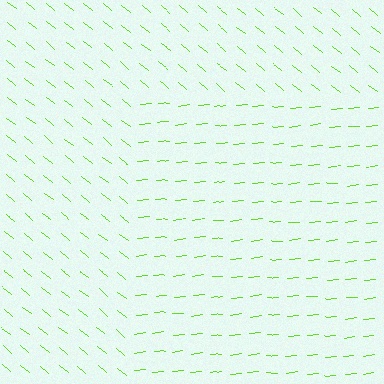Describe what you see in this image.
The image is filled with small lime line segments. A rectangle region in the image has lines oriented differently from the surrounding lines, creating a visible texture boundary.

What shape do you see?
I see a rectangle.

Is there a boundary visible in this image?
Yes, there is a texture boundary formed by a change in line orientation.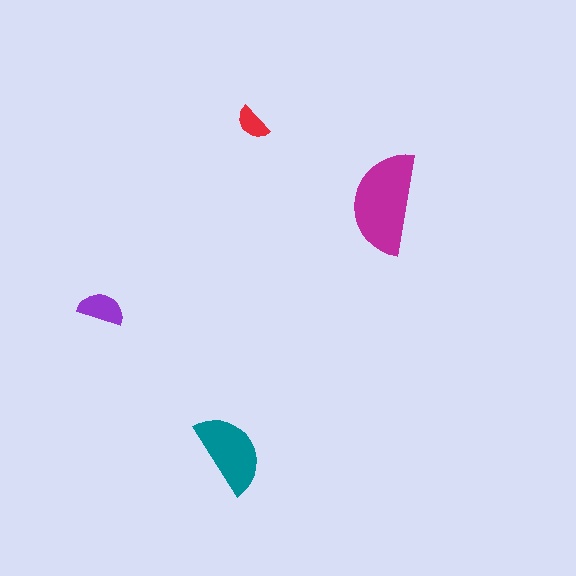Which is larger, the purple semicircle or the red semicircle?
The purple one.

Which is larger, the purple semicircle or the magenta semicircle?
The magenta one.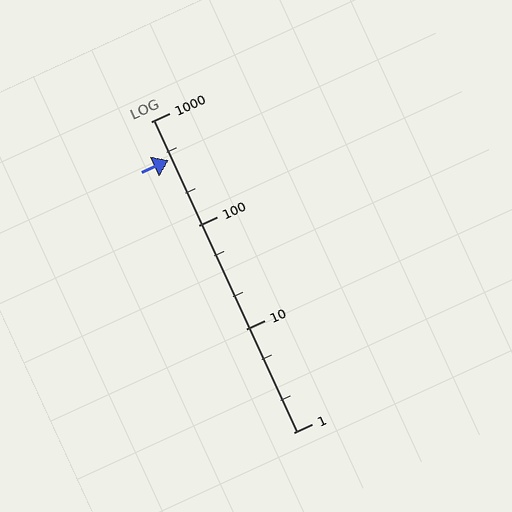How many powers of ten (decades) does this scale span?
The scale spans 3 decades, from 1 to 1000.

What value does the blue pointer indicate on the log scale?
The pointer indicates approximately 420.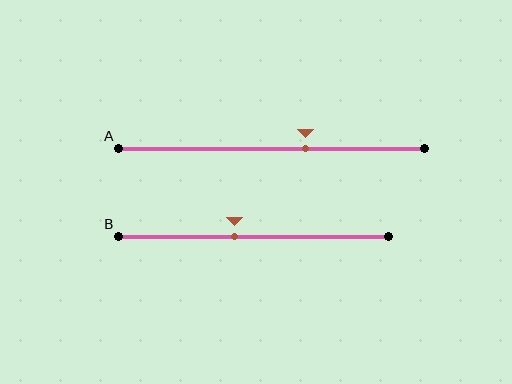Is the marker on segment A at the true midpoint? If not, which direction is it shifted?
No, the marker on segment A is shifted to the right by about 11% of the segment length.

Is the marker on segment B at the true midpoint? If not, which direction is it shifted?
No, the marker on segment B is shifted to the left by about 7% of the segment length.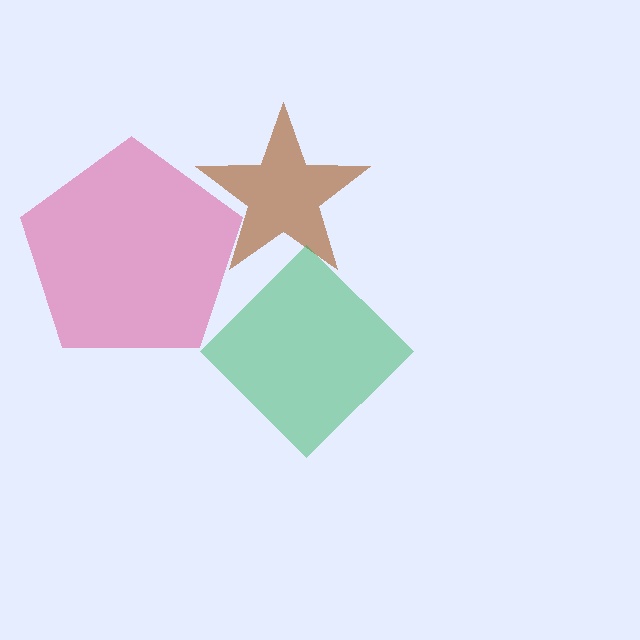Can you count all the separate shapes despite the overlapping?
Yes, there are 3 separate shapes.